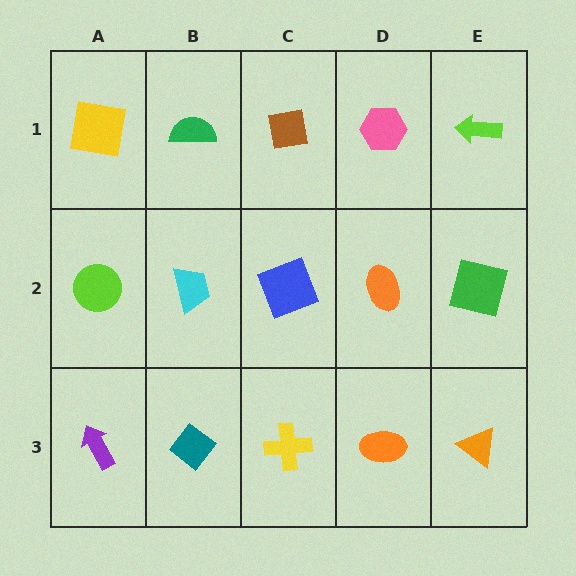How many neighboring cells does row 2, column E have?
3.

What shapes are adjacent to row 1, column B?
A cyan trapezoid (row 2, column B), a yellow square (row 1, column A), a brown square (row 1, column C).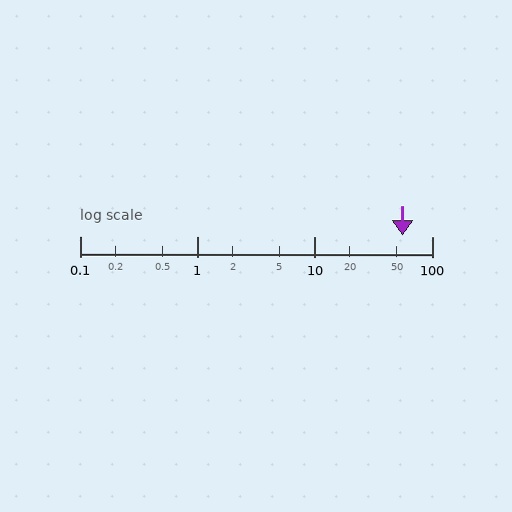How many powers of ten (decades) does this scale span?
The scale spans 3 decades, from 0.1 to 100.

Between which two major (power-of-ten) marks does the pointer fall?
The pointer is between 10 and 100.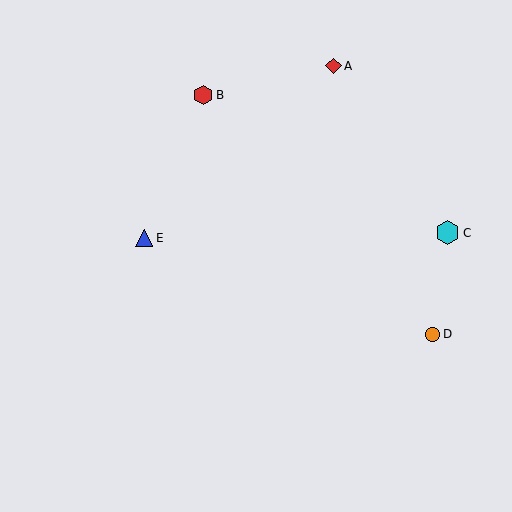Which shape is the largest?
The cyan hexagon (labeled C) is the largest.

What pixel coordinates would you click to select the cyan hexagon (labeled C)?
Click at (448, 233) to select the cyan hexagon C.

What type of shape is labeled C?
Shape C is a cyan hexagon.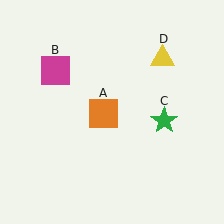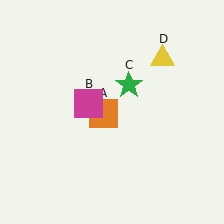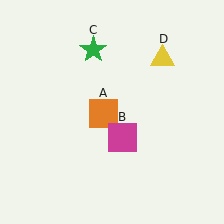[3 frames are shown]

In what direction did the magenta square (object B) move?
The magenta square (object B) moved down and to the right.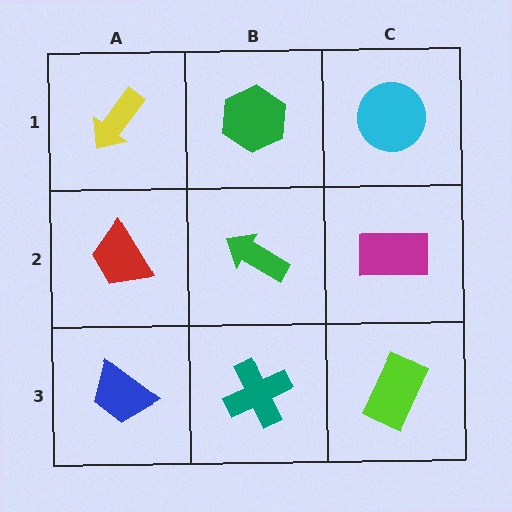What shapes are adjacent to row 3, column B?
A green arrow (row 2, column B), a blue trapezoid (row 3, column A), a lime rectangle (row 3, column C).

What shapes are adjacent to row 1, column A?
A red trapezoid (row 2, column A), a green hexagon (row 1, column B).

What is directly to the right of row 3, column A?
A teal cross.